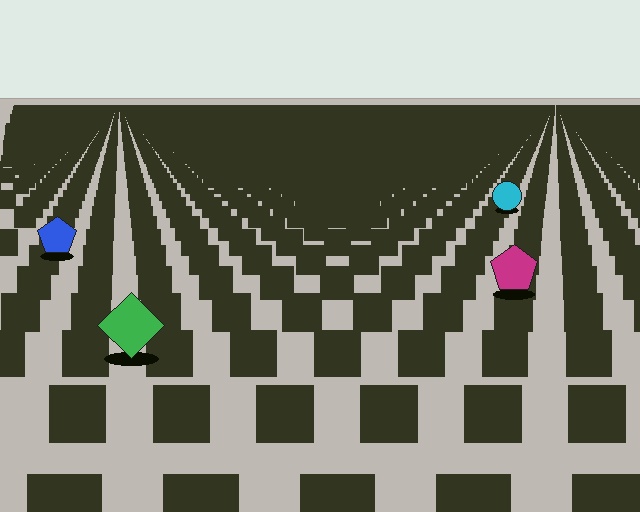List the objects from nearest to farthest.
From nearest to farthest: the green diamond, the magenta pentagon, the blue pentagon, the cyan circle.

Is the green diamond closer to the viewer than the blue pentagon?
Yes. The green diamond is closer — you can tell from the texture gradient: the ground texture is coarser near it.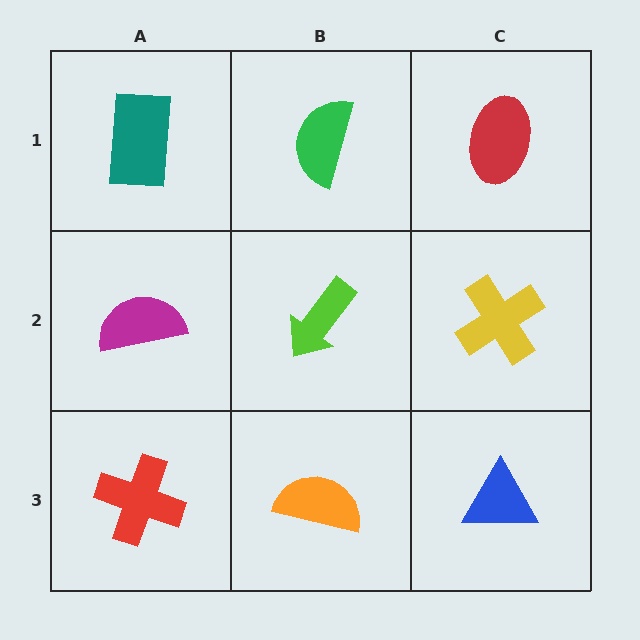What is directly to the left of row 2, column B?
A magenta semicircle.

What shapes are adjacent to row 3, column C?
A yellow cross (row 2, column C), an orange semicircle (row 3, column B).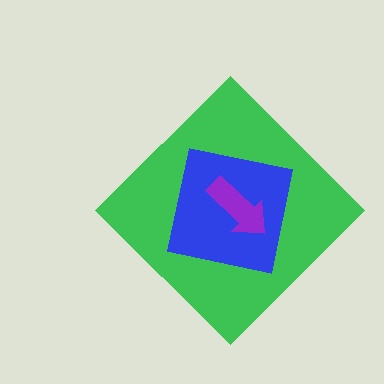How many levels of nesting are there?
3.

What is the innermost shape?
The purple arrow.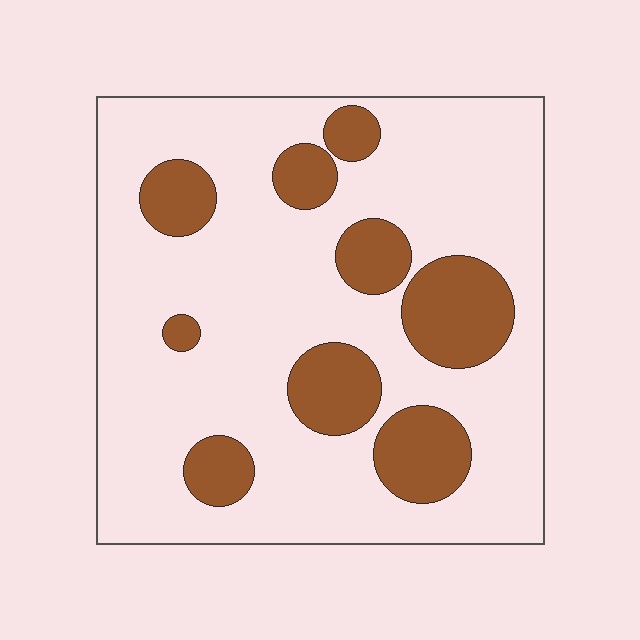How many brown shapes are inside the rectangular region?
9.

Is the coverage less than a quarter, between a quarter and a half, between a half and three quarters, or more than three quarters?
Less than a quarter.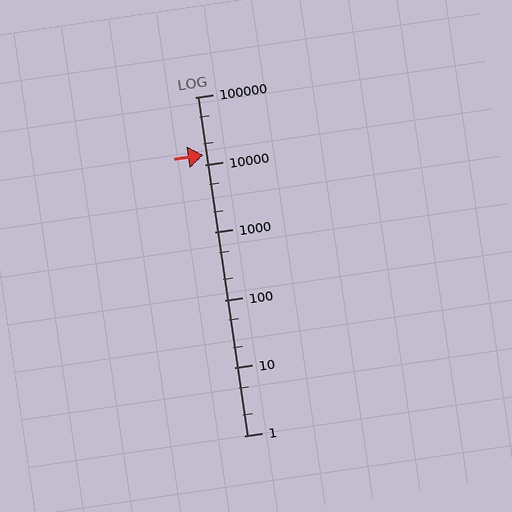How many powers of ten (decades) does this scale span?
The scale spans 5 decades, from 1 to 100000.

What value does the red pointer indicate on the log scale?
The pointer indicates approximately 14000.